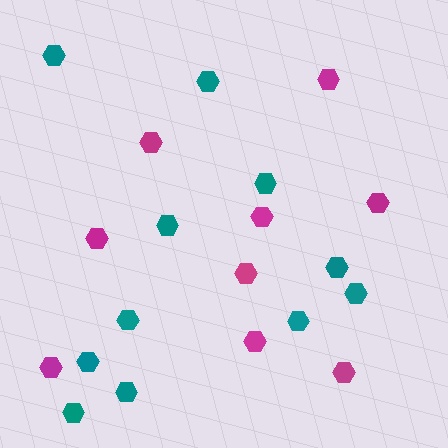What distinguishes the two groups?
There are 2 groups: one group of magenta hexagons (9) and one group of teal hexagons (11).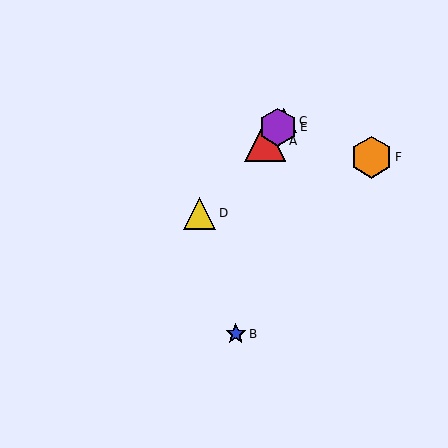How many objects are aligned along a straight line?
4 objects (A, C, D, E) are aligned along a straight line.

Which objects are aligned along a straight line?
Objects A, C, D, E are aligned along a straight line.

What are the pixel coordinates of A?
Object A is at (265, 141).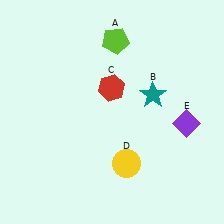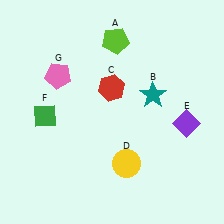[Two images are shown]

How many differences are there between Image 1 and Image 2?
There are 2 differences between the two images.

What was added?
A green diamond (F), a pink pentagon (G) were added in Image 2.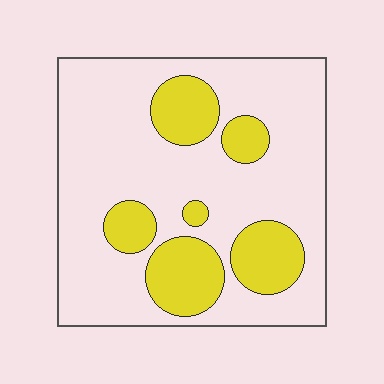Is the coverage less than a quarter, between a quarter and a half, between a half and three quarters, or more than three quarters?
Less than a quarter.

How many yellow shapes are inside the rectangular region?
6.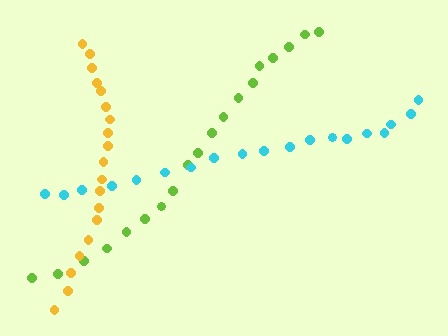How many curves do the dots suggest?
There are 3 distinct paths.